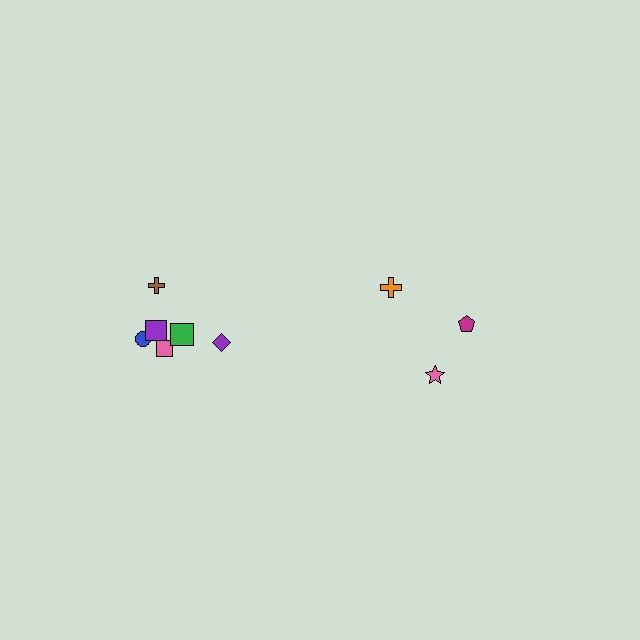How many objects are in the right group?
There are 3 objects.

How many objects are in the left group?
There are 6 objects.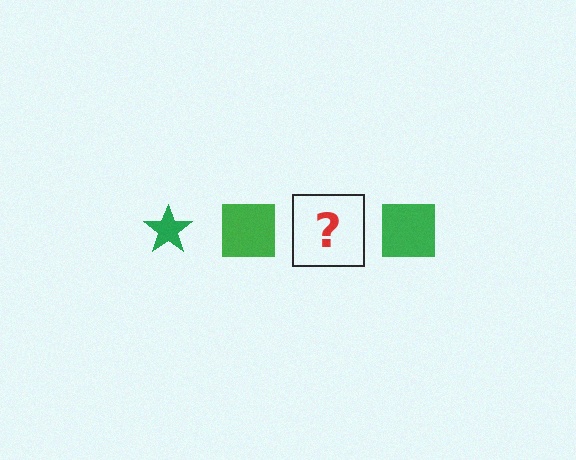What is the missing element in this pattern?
The missing element is a green star.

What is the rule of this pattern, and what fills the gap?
The rule is that the pattern cycles through star, square shapes in green. The gap should be filled with a green star.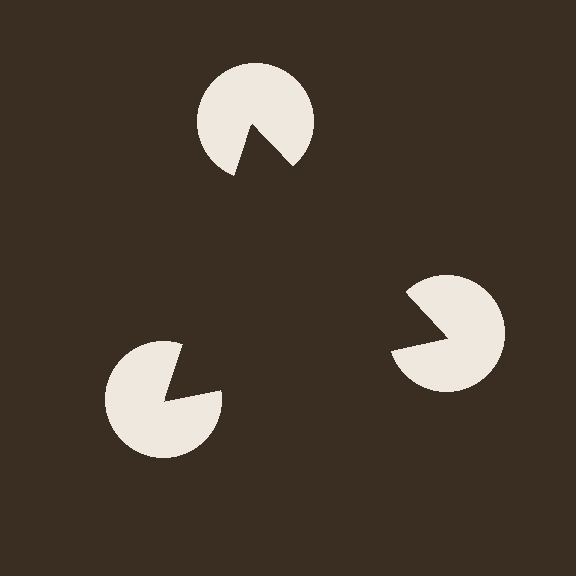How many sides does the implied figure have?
3 sides.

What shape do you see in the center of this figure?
An illusory triangle — its edges are inferred from the aligned wedge cuts in the pac-man discs, not physically drawn.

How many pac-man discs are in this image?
There are 3 — one at each vertex of the illusory triangle.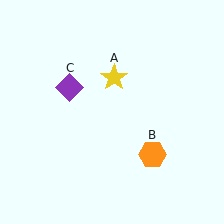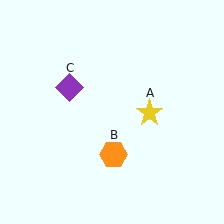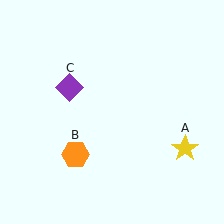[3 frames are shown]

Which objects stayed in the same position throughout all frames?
Purple diamond (object C) remained stationary.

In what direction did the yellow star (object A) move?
The yellow star (object A) moved down and to the right.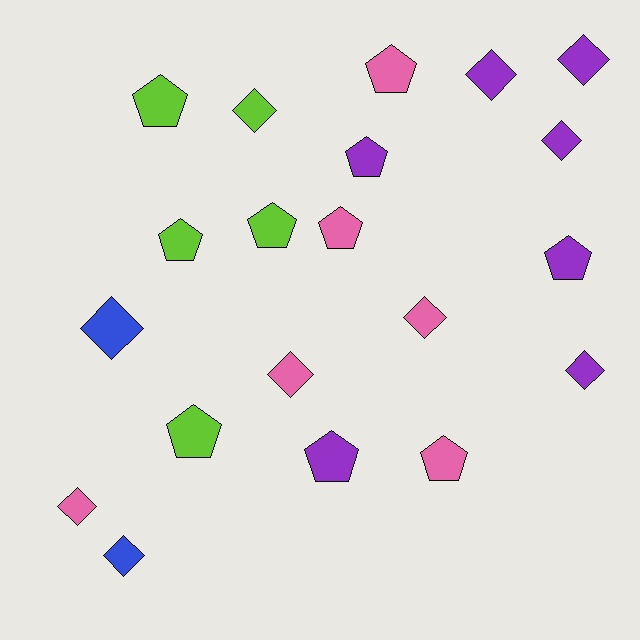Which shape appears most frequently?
Diamond, with 10 objects.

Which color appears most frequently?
Purple, with 7 objects.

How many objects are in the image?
There are 20 objects.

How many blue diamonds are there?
There are 2 blue diamonds.